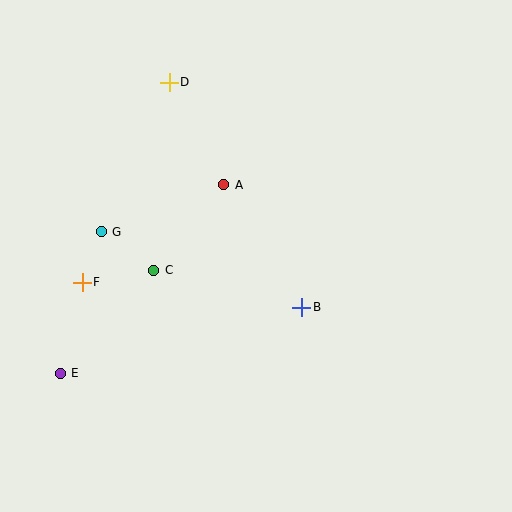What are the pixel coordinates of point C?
Point C is at (154, 270).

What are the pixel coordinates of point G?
Point G is at (101, 232).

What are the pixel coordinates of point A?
Point A is at (224, 185).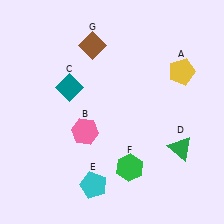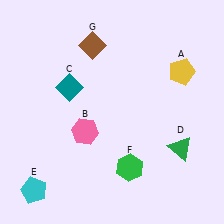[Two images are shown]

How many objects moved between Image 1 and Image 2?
1 object moved between the two images.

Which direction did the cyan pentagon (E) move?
The cyan pentagon (E) moved left.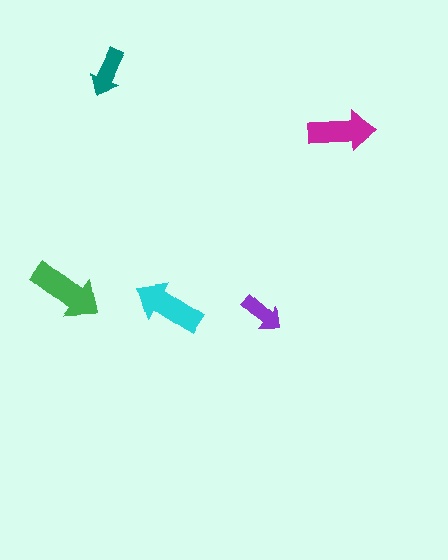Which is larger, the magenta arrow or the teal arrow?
The magenta one.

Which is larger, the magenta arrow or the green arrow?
The green one.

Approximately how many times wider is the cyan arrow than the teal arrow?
About 1.5 times wider.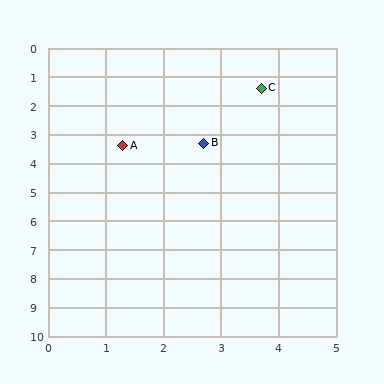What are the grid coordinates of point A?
Point A is at approximately (1.3, 3.4).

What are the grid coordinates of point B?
Point B is at approximately (2.7, 3.3).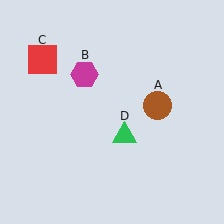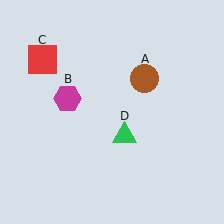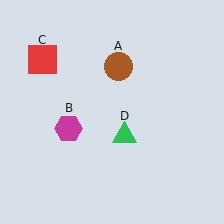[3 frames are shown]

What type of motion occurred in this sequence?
The brown circle (object A), magenta hexagon (object B) rotated counterclockwise around the center of the scene.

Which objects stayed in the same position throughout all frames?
Red square (object C) and green triangle (object D) remained stationary.